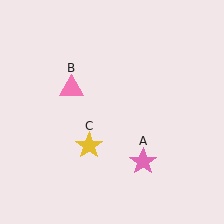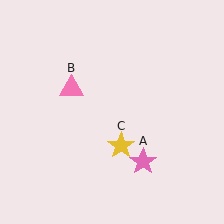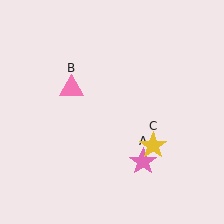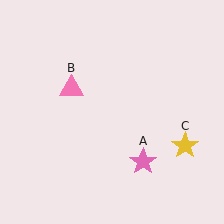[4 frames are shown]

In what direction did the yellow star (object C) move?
The yellow star (object C) moved right.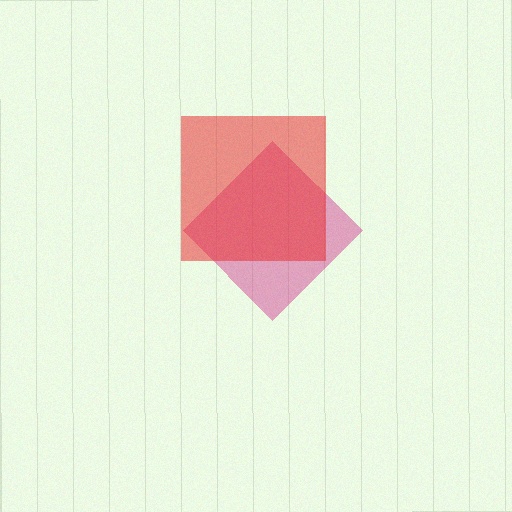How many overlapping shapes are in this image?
There are 2 overlapping shapes in the image.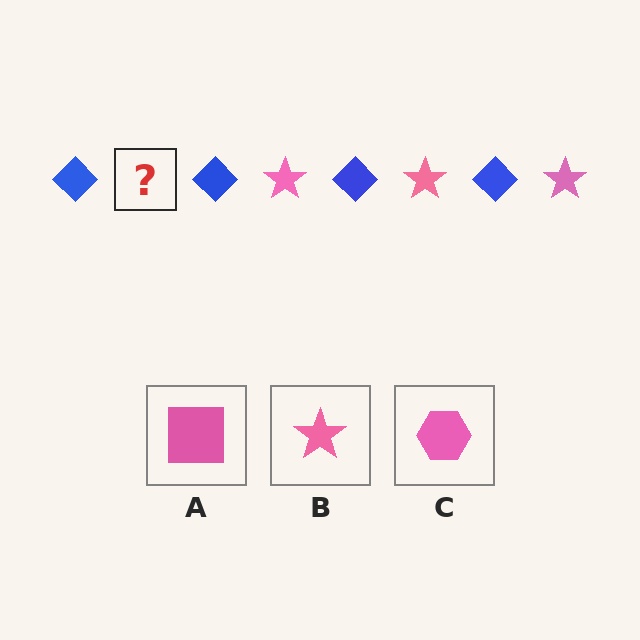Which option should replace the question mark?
Option B.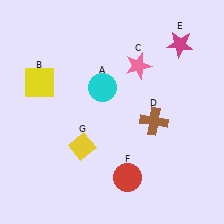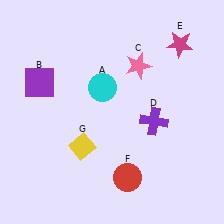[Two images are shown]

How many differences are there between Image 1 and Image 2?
There are 2 differences between the two images.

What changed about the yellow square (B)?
In Image 1, B is yellow. In Image 2, it changed to purple.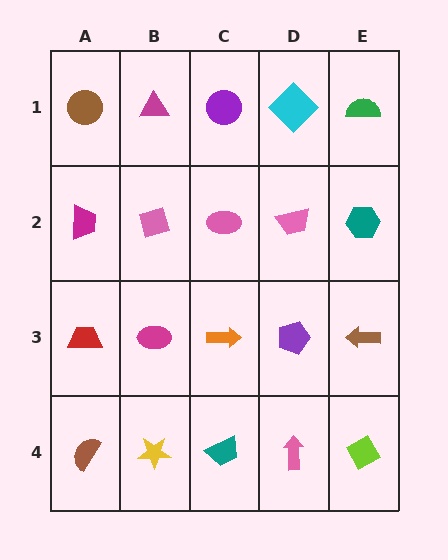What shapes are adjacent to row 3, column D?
A pink trapezoid (row 2, column D), a pink arrow (row 4, column D), an orange arrow (row 3, column C), a brown arrow (row 3, column E).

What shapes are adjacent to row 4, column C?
An orange arrow (row 3, column C), a yellow star (row 4, column B), a pink arrow (row 4, column D).